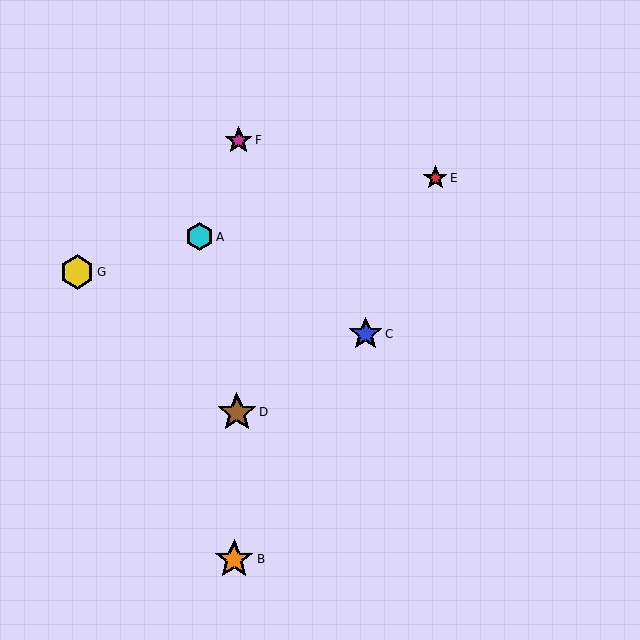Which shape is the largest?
The orange star (labeled B) is the largest.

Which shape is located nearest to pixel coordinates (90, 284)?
The yellow hexagon (labeled G) at (77, 272) is nearest to that location.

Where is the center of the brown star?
The center of the brown star is at (237, 412).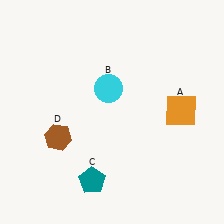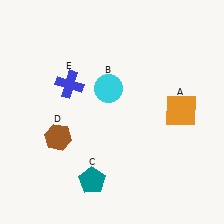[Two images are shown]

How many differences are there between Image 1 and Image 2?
There is 1 difference between the two images.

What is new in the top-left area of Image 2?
A blue cross (E) was added in the top-left area of Image 2.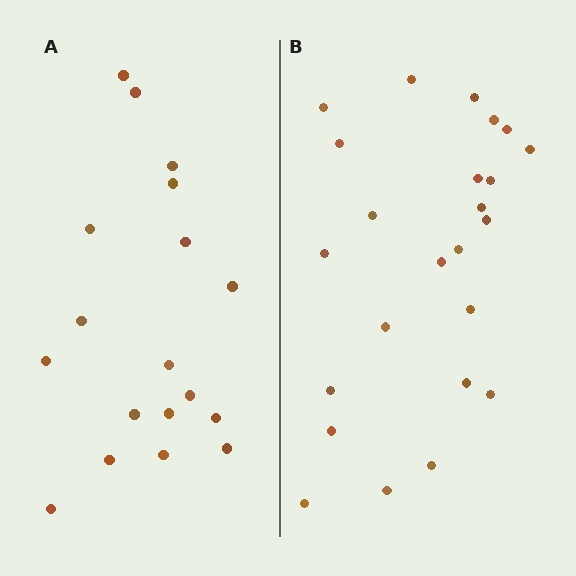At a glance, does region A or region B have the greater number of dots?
Region B (the right region) has more dots.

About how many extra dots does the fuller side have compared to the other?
Region B has about 6 more dots than region A.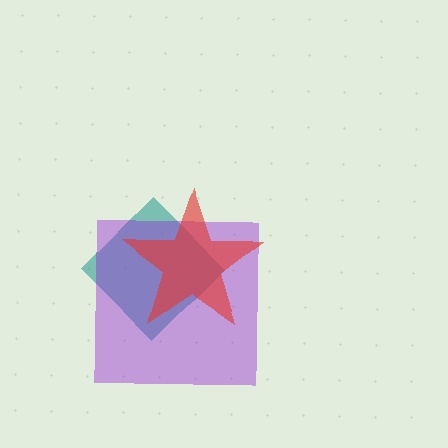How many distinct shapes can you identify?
There are 3 distinct shapes: a teal diamond, a purple square, a red star.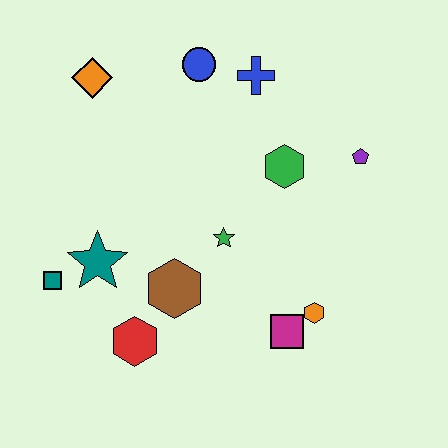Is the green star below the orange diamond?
Yes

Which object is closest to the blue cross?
The blue circle is closest to the blue cross.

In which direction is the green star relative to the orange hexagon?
The green star is to the left of the orange hexagon.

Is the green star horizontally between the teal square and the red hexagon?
No